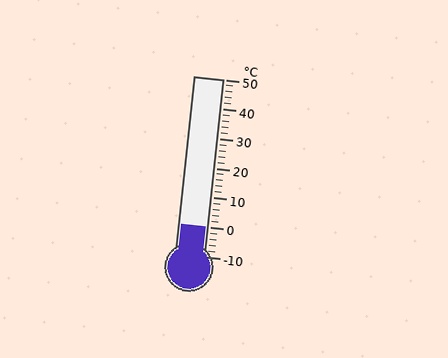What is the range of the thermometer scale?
The thermometer scale ranges from -10°C to 50°C.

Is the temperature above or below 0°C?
The temperature is at 0°C.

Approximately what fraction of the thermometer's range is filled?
The thermometer is filled to approximately 15% of its range.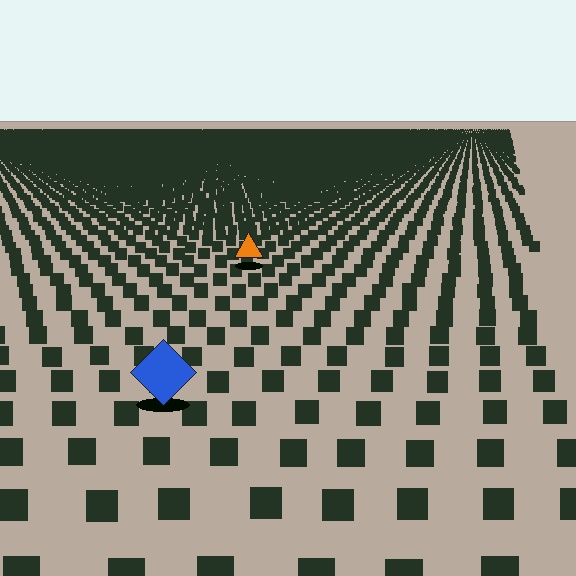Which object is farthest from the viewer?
The orange triangle is farthest from the viewer. It appears smaller and the ground texture around it is denser.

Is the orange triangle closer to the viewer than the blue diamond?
No. The blue diamond is closer — you can tell from the texture gradient: the ground texture is coarser near it.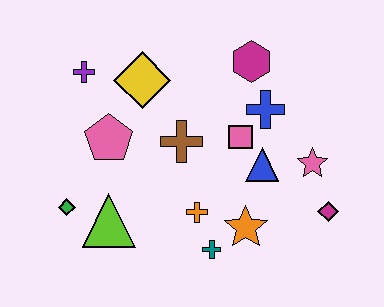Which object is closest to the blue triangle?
The pink square is closest to the blue triangle.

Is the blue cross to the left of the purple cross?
No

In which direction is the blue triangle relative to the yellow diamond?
The blue triangle is to the right of the yellow diamond.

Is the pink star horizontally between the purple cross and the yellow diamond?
No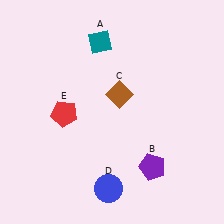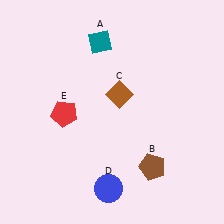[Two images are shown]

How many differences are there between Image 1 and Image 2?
There is 1 difference between the two images.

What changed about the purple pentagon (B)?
In Image 1, B is purple. In Image 2, it changed to brown.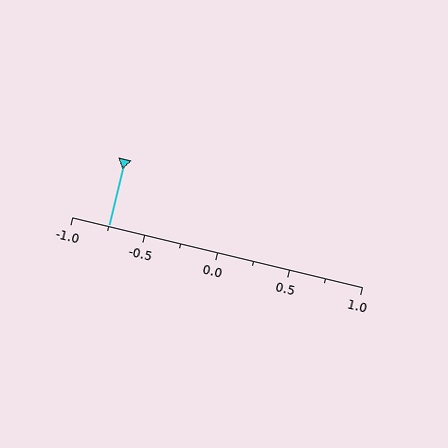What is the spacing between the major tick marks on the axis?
The major ticks are spaced 0.5 apart.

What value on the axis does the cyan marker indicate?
The marker indicates approximately -0.75.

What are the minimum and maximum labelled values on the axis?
The axis runs from -1.0 to 1.0.